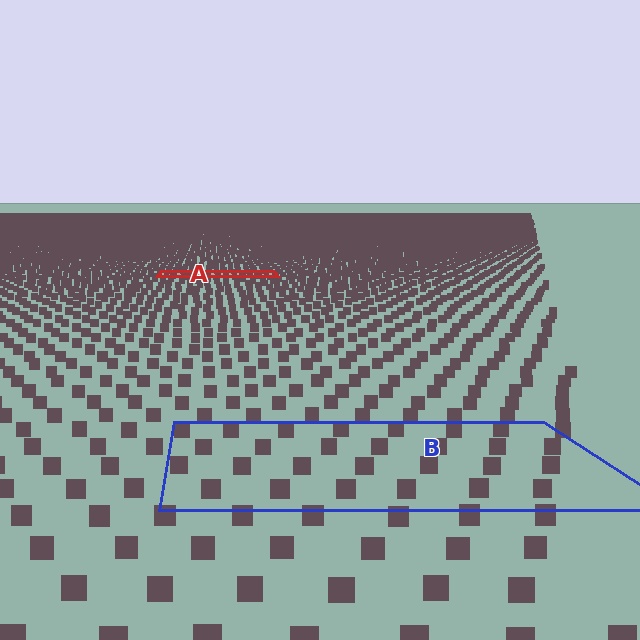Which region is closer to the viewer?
Region B is closer. The texture elements there are larger and more spread out.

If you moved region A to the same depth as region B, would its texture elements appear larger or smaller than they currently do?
They would appear larger. At a closer depth, the same texture elements are projected at a bigger on-screen size.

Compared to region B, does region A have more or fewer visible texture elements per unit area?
Region A has more texture elements per unit area — they are packed more densely because it is farther away.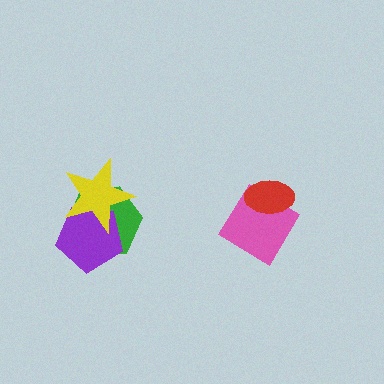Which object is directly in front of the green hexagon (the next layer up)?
The purple pentagon is directly in front of the green hexagon.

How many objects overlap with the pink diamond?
1 object overlaps with the pink diamond.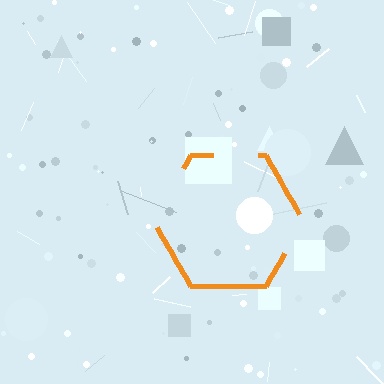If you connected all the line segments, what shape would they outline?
They would outline a hexagon.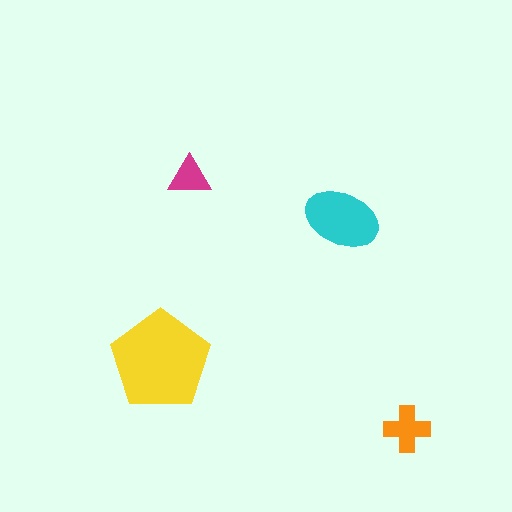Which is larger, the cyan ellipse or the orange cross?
The cyan ellipse.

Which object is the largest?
The yellow pentagon.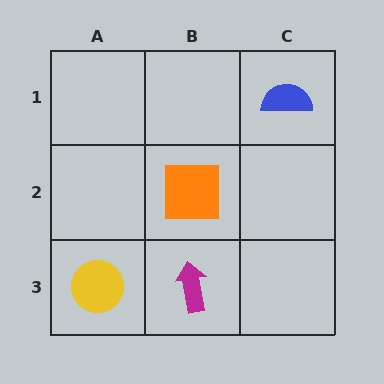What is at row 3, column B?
A magenta arrow.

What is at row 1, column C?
A blue semicircle.